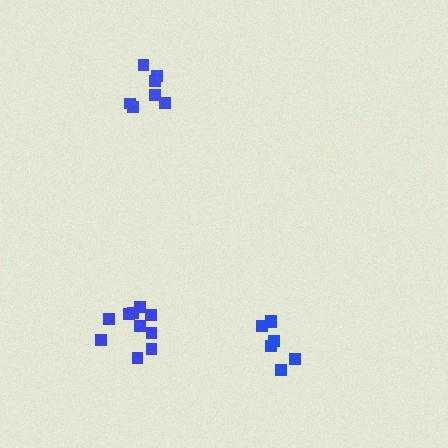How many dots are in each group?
Group 1: 7 dots, Group 2: 10 dots, Group 3: 7 dots (24 total).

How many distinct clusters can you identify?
There are 3 distinct clusters.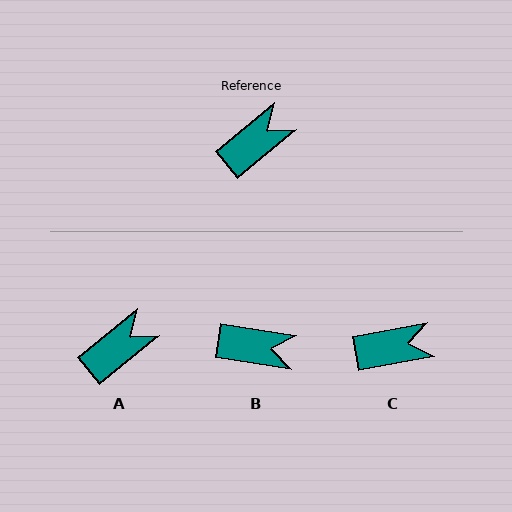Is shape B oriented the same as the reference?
No, it is off by about 48 degrees.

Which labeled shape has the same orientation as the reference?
A.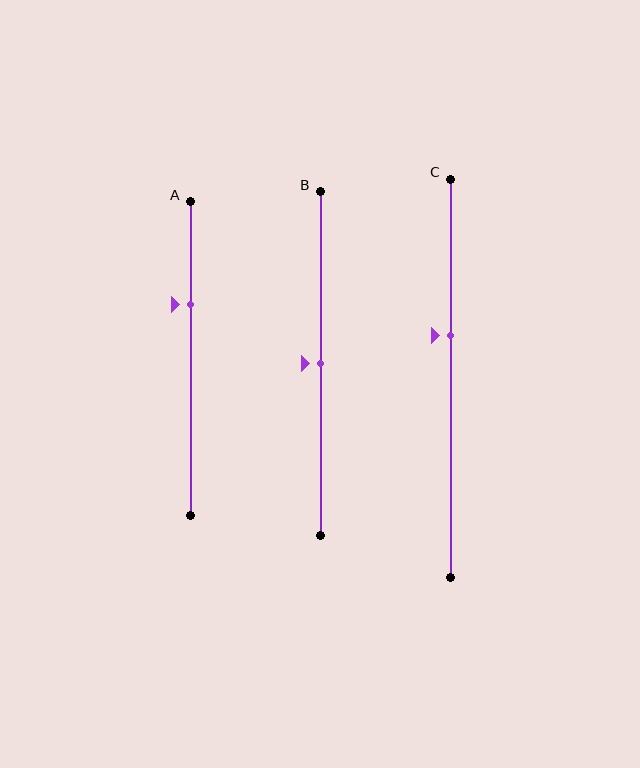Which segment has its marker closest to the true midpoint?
Segment B has its marker closest to the true midpoint.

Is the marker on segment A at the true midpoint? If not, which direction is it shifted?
No, the marker on segment A is shifted upward by about 17% of the segment length.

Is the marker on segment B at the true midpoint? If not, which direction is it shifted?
Yes, the marker on segment B is at the true midpoint.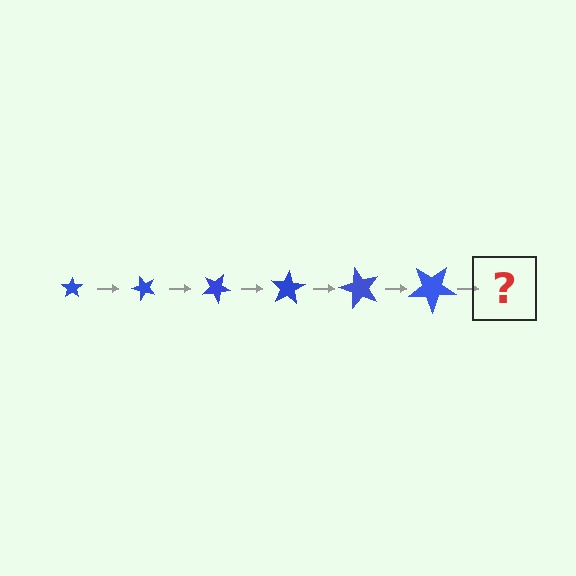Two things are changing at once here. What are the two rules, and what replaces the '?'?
The two rules are that the star grows larger each step and it rotates 50 degrees each step. The '?' should be a star, larger than the previous one and rotated 300 degrees from the start.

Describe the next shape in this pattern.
It should be a star, larger than the previous one and rotated 300 degrees from the start.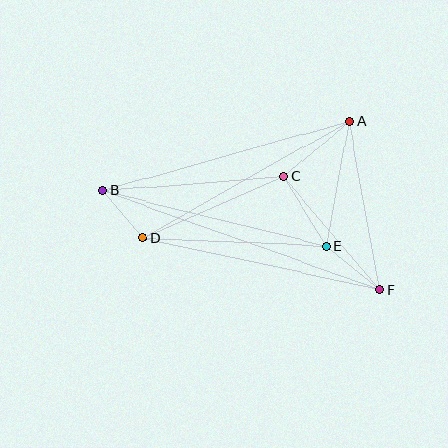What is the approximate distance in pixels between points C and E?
The distance between C and E is approximately 81 pixels.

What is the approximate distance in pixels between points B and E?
The distance between B and E is approximately 230 pixels.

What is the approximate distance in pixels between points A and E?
The distance between A and E is approximately 127 pixels.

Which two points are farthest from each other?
Points B and F are farthest from each other.